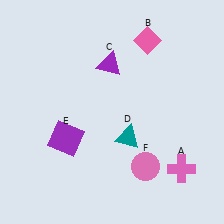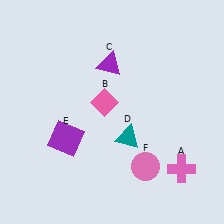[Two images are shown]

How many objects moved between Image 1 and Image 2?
1 object moved between the two images.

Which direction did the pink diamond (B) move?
The pink diamond (B) moved down.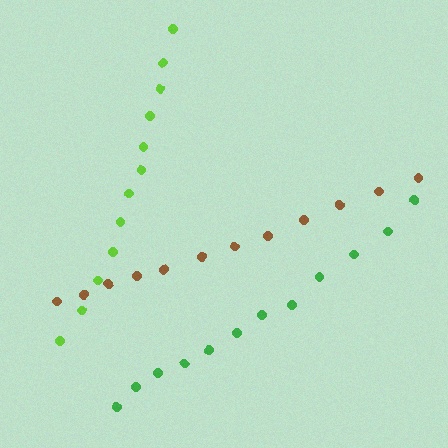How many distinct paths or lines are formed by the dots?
There are 3 distinct paths.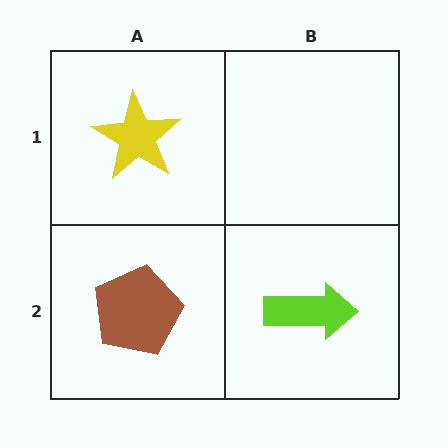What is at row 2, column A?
A brown pentagon.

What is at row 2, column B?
A lime arrow.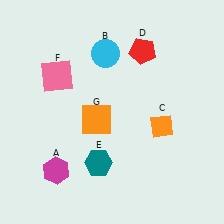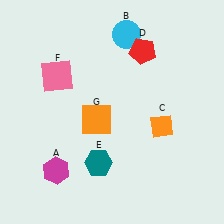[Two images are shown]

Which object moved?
The cyan circle (B) moved right.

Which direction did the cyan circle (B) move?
The cyan circle (B) moved right.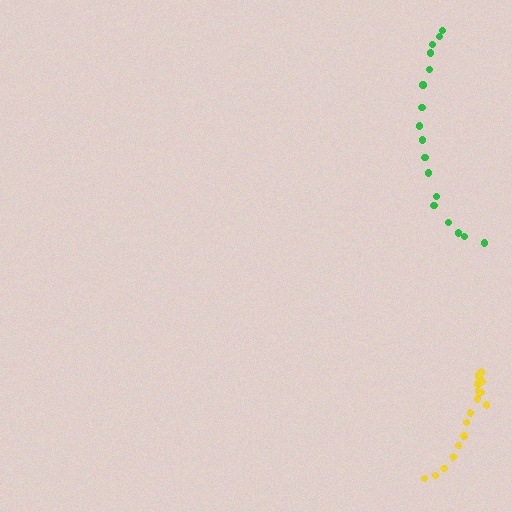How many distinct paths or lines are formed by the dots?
There are 2 distinct paths.